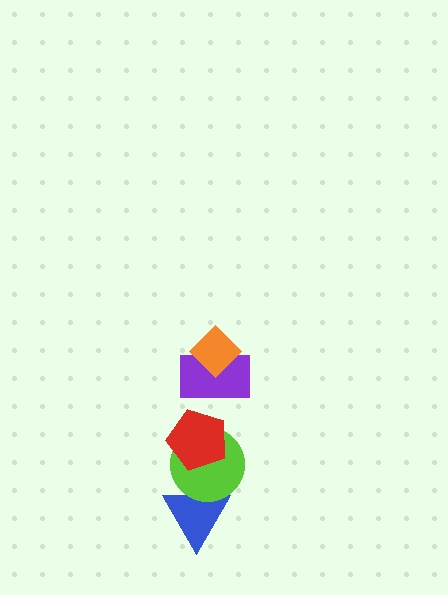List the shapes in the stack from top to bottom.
From top to bottom: the orange diamond, the purple rectangle, the red pentagon, the lime circle, the blue triangle.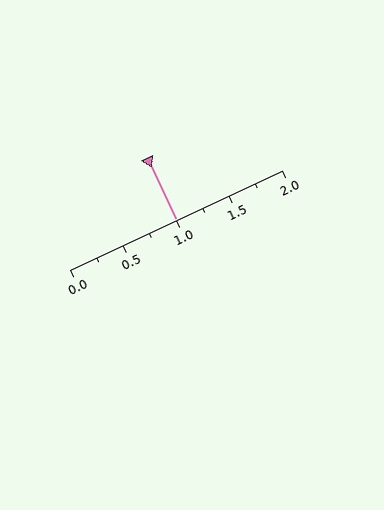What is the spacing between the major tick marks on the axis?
The major ticks are spaced 0.5 apart.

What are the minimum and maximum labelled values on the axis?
The axis runs from 0.0 to 2.0.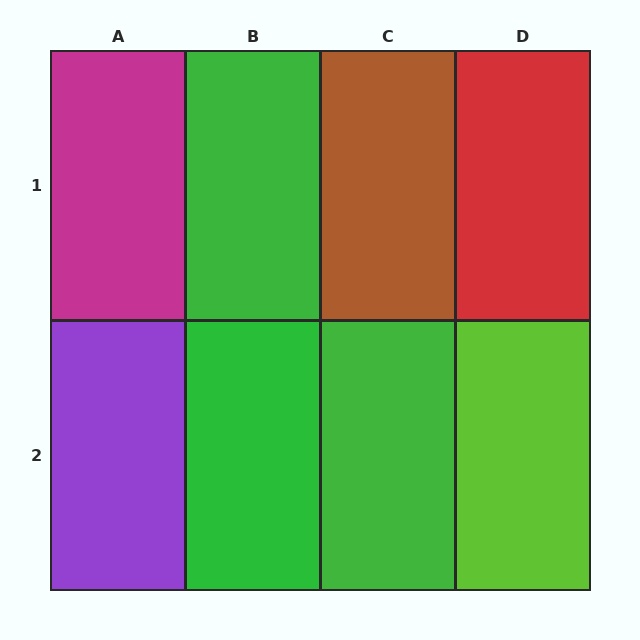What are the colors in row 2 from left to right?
Purple, green, green, lime.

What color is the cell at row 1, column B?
Green.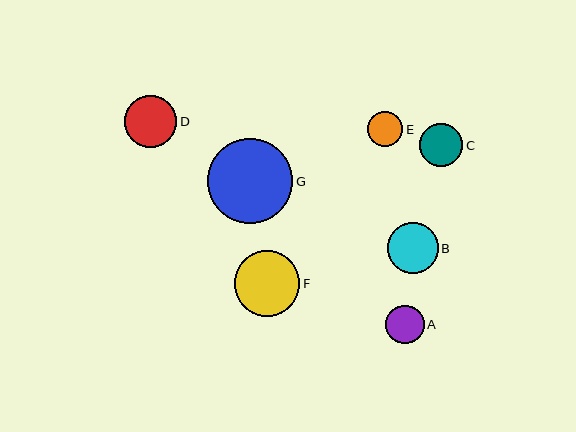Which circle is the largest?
Circle G is the largest with a size of approximately 85 pixels.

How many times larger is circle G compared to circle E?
Circle G is approximately 2.4 times the size of circle E.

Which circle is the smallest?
Circle E is the smallest with a size of approximately 36 pixels.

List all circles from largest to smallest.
From largest to smallest: G, F, D, B, C, A, E.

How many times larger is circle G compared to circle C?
Circle G is approximately 2.0 times the size of circle C.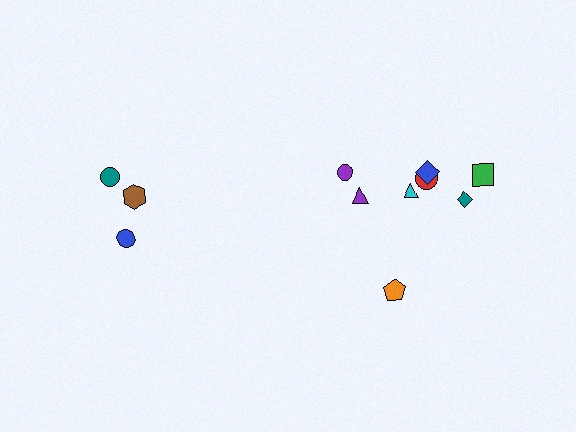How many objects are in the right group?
There are 8 objects.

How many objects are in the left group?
There are 3 objects.